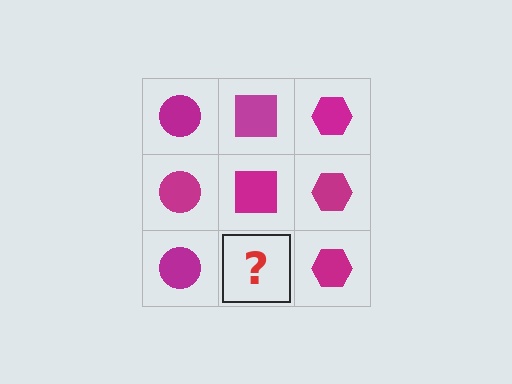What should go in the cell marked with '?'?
The missing cell should contain a magenta square.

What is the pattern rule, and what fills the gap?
The rule is that each column has a consistent shape. The gap should be filled with a magenta square.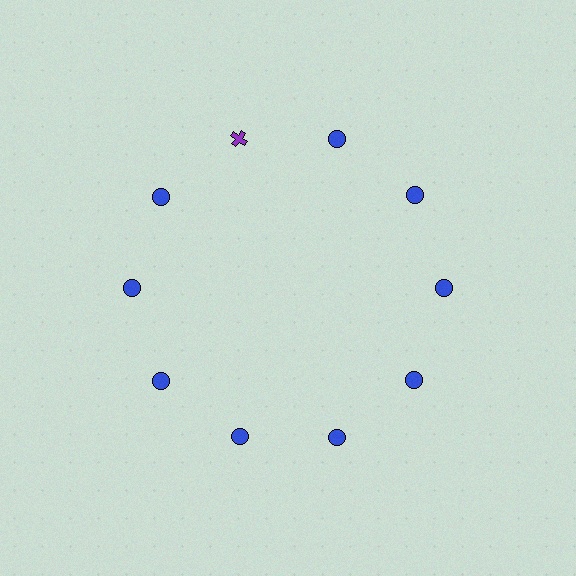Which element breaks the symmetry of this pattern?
The purple cross at roughly the 11 o'clock position breaks the symmetry. All other shapes are blue circles.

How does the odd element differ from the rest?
It differs in both color (purple instead of blue) and shape (cross instead of circle).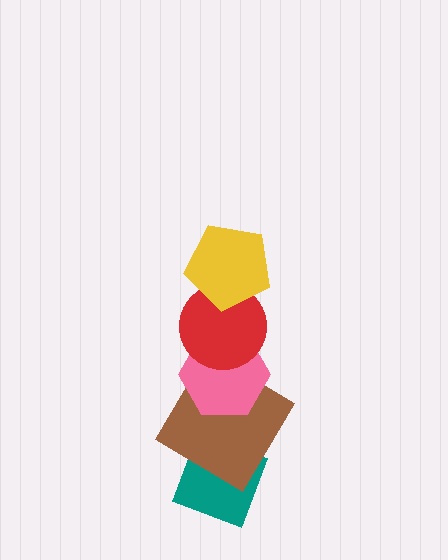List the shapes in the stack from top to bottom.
From top to bottom: the yellow pentagon, the red circle, the pink hexagon, the brown diamond, the teal diamond.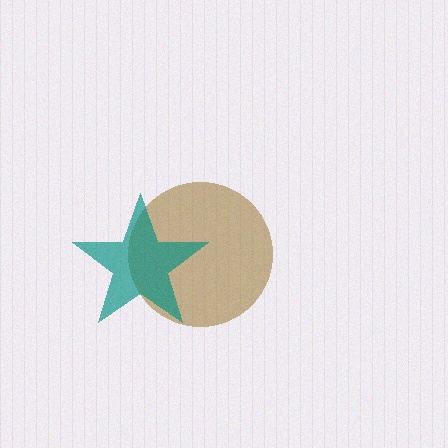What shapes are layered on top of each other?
The layered shapes are: a brown circle, a teal star.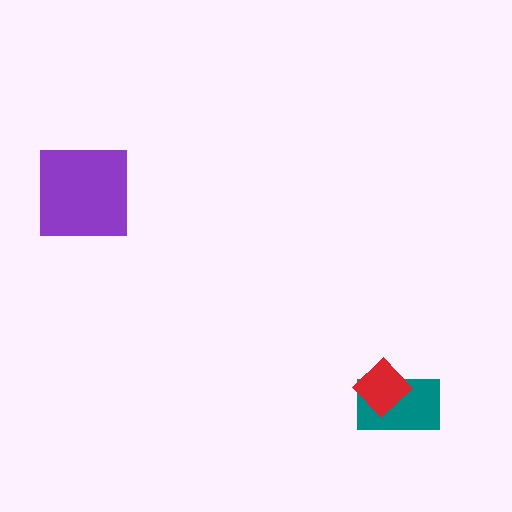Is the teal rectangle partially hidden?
Yes, it is partially covered by another shape.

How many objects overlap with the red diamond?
1 object overlaps with the red diamond.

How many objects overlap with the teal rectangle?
1 object overlaps with the teal rectangle.